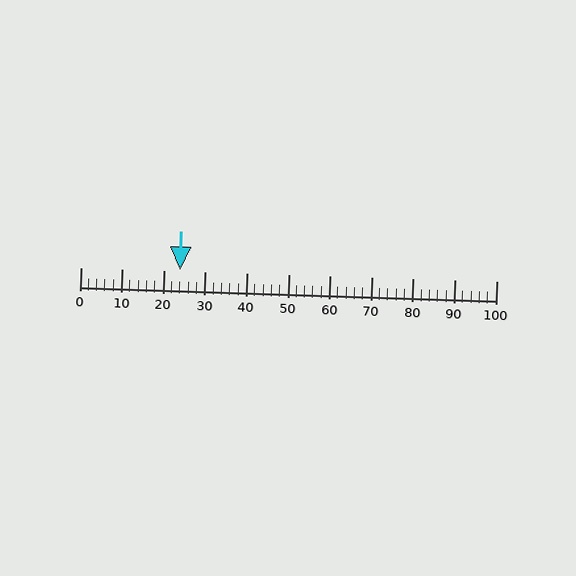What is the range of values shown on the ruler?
The ruler shows values from 0 to 100.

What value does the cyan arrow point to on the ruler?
The cyan arrow points to approximately 24.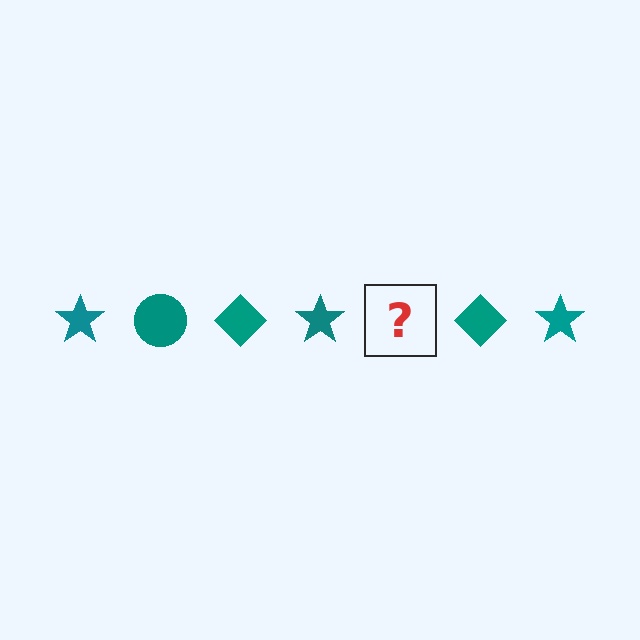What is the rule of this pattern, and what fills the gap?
The rule is that the pattern cycles through star, circle, diamond shapes in teal. The gap should be filled with a teal circle.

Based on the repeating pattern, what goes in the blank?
The blank should be a teal circle.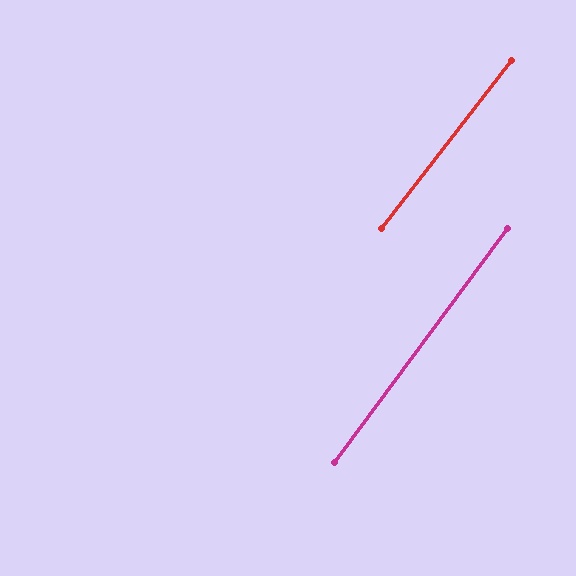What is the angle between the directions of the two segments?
Approximately 1 degree.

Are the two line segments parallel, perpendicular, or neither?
Parallel — their directions differ by only 1.1°.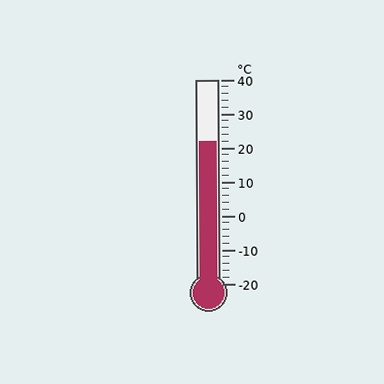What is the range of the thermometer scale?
The thermometer scale ranges from -20°C to 40°C.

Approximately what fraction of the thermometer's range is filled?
The thermometer is filled to approximately 70% of its range.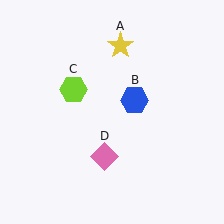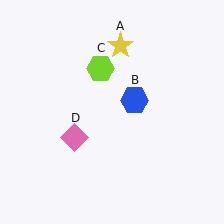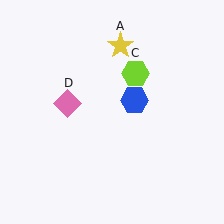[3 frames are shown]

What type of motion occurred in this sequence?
The lime hexagon (object C), pink diamond (object D) rotated clockwise around the center of the scene.